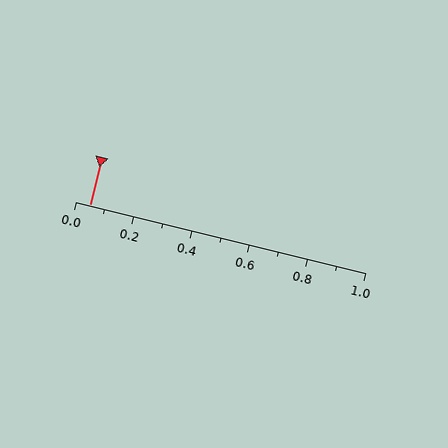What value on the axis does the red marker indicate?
The marker indicates approximately 0.05.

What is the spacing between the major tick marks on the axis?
The major ticks are spaced 0.2 apart.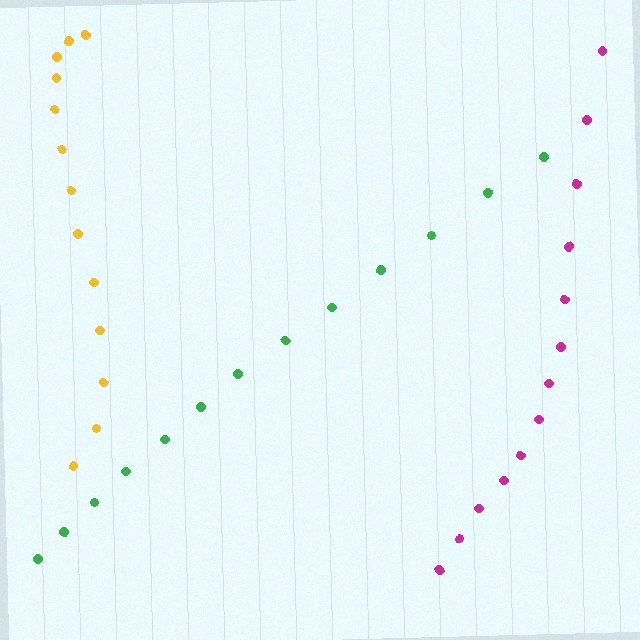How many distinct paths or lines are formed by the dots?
There are 3 distinct paths.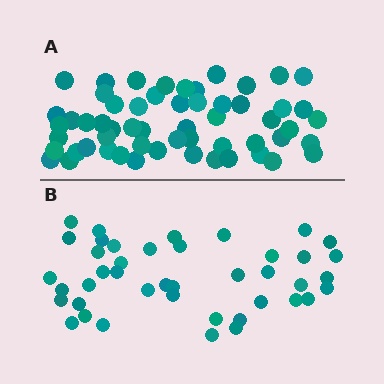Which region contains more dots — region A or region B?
Region A (the top region) has more dots.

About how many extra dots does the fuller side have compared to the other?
Region A has approximately 15 more dots than region B.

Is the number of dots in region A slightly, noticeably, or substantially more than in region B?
Region A has noticeably more, but not dramatically so. The ratio is roughly 1.4 to 1.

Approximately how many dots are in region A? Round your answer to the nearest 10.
About 60 dots. (The exact count is 57, which rounds to 60.)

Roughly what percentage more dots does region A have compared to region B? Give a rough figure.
About 35% more.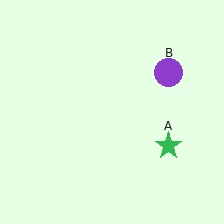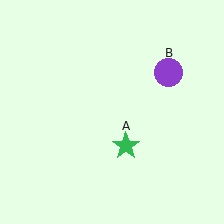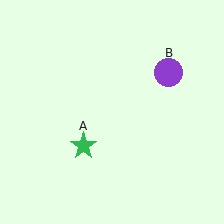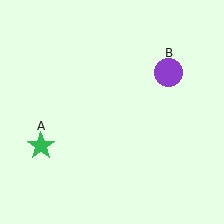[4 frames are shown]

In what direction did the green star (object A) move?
The green star (object A) moved left.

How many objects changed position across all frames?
1 object changed position: green star (object A).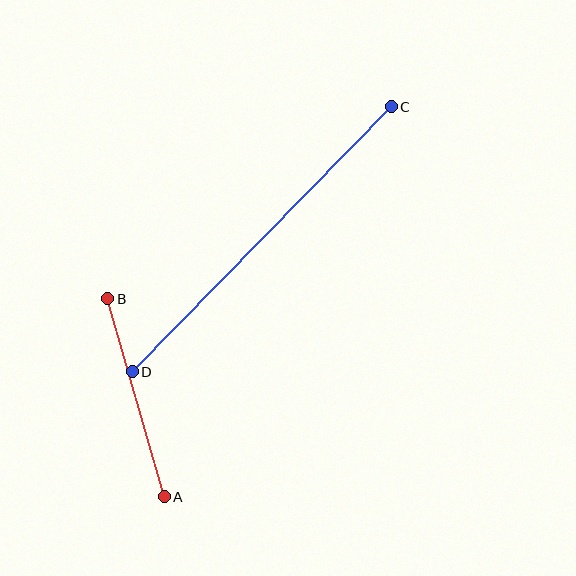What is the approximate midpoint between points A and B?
The midpoint is at approximately (136, 398) pixels.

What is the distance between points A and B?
The distance is approximately 206 pixels.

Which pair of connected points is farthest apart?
Points C and D are farthest apart.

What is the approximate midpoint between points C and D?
The midpoint is at approximately (262, 239) pixels.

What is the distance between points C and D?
The distance is approximately 371 pixels.